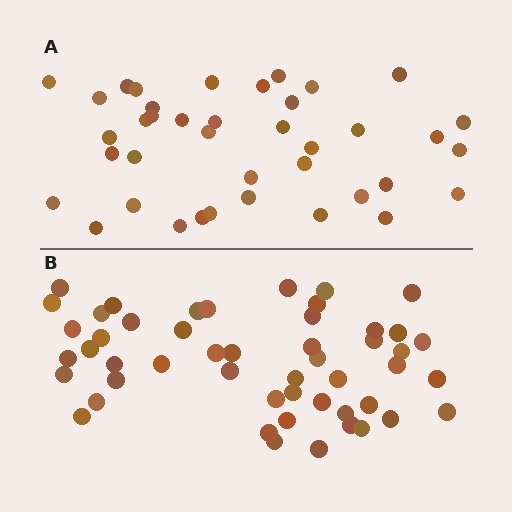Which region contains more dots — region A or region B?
Region B (the bottom region) has more dots.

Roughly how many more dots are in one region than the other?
Region B has roughly 12 or so more dots than region A.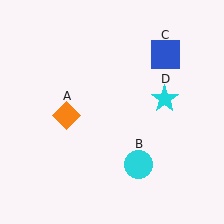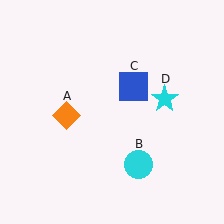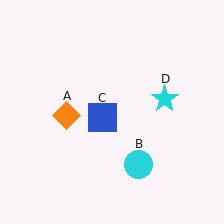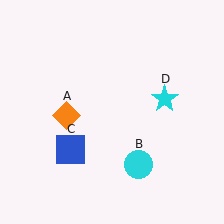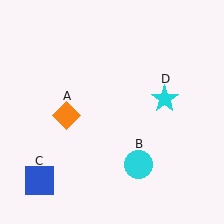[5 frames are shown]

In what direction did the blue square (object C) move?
The blue square (object C) moved down and to the left.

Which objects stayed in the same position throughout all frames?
Orange diamond (object A) and cyan circle (object B) and cyan star (object D) remained stationary.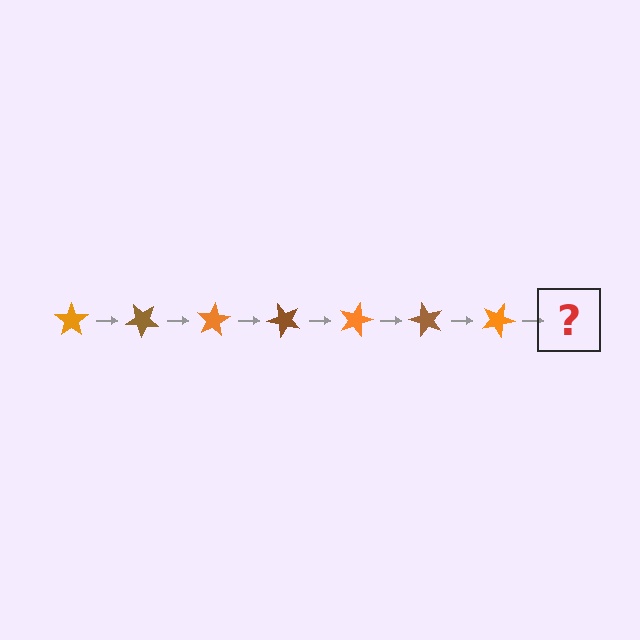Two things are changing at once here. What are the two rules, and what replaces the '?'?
The two rules are that it rotates 40 degrees each step and the color cycles through orange and brown. The '?' should be a brown star, rotated 280 degrees from the start.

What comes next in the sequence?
The next element should be a brown star, rotated 280 degrees from the start.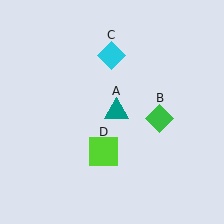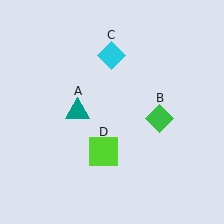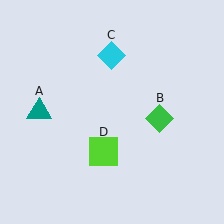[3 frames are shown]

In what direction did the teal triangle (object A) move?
The teal triangle (object A) moved left.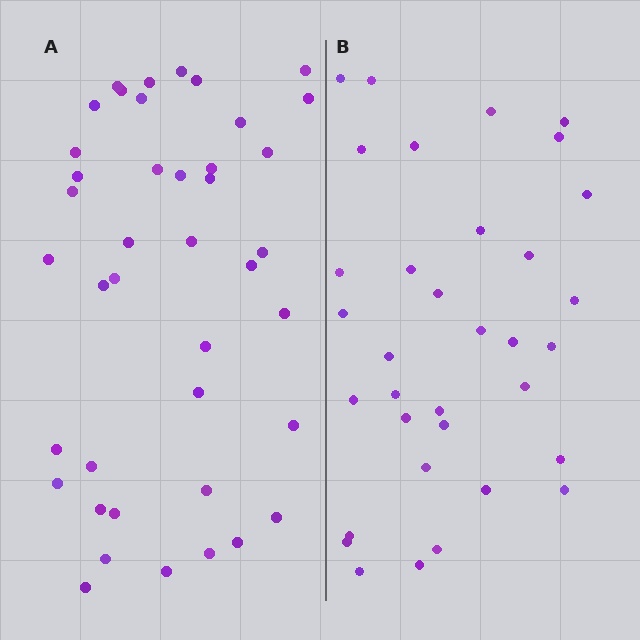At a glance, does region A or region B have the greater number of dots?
Region A (the left region) has more dots.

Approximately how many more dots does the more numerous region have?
Region A has roughly 8 or so more dots than region B.